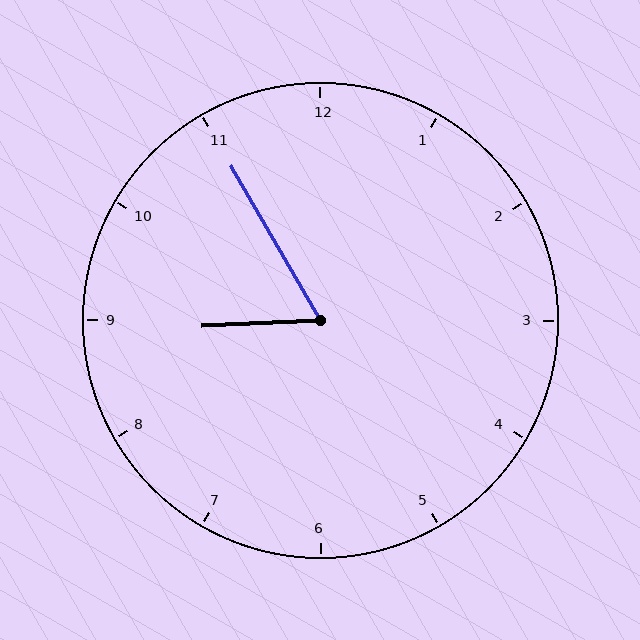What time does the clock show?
8:55.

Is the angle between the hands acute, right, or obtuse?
It is acute.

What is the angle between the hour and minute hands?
Approximately 62 degrees.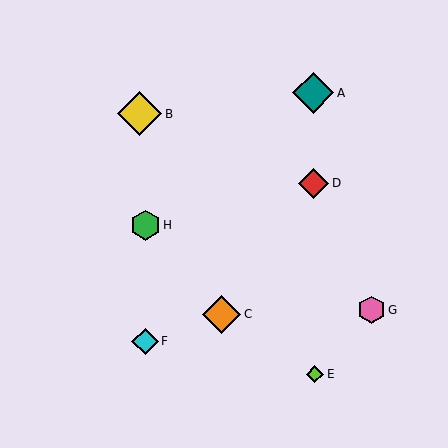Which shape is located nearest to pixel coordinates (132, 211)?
The green hexagon (labeled H) at (146, 225) is nearest to that location.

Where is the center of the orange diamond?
The center of the orange diamond is at (222, 314).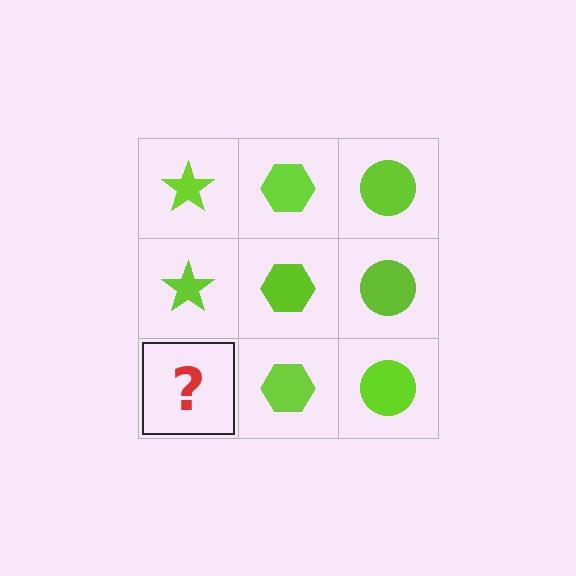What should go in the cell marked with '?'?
The missing cell should contain a lime star.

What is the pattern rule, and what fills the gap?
The rule is that each column has a consistent shape. The gap should be filled with a lime star.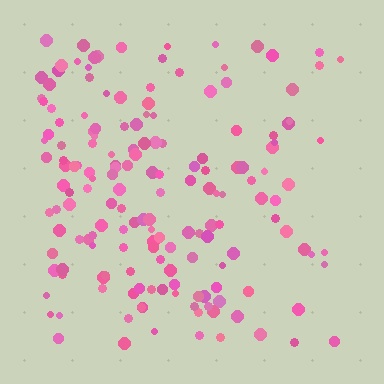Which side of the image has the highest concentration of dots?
The left.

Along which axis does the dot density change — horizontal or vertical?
Horizontal.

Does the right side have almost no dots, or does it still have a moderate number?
Still a moderate number, just noticeably fewer than the left.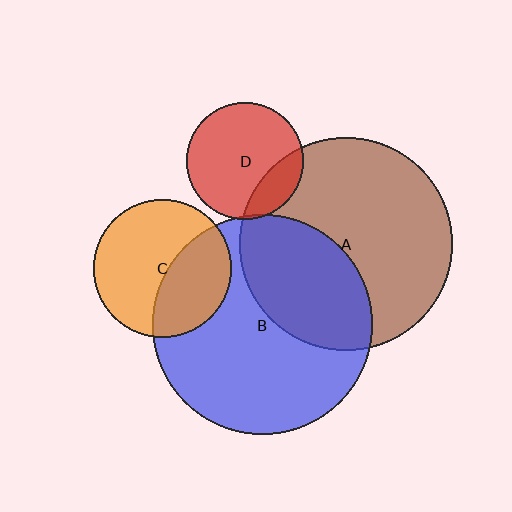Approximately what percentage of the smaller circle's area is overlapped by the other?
Approximately 35%.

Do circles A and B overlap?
Yes.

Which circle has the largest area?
Circle B (blue).